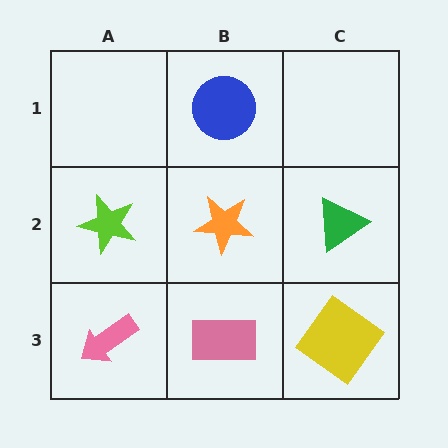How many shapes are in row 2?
3 shapes.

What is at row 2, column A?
A lime star.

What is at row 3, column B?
A pink rectangle.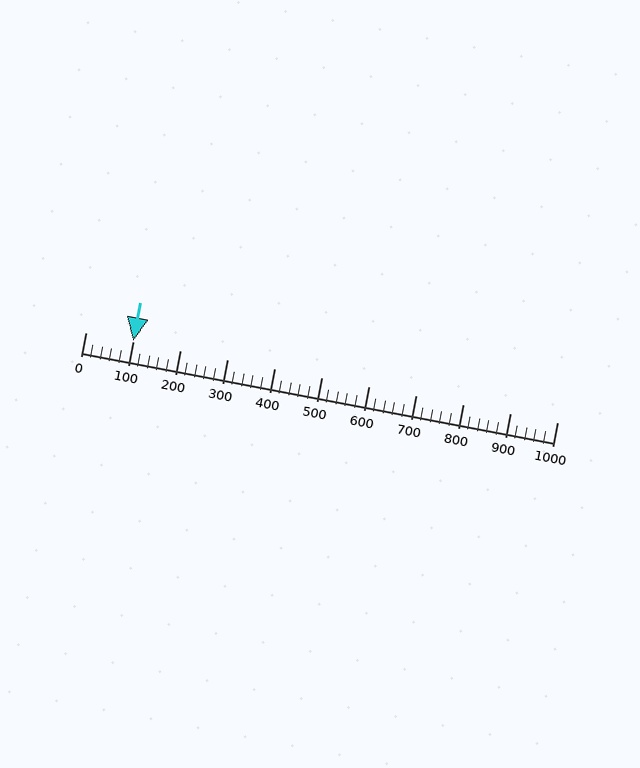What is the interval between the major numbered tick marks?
The major tick marks are spaced 100 units apart.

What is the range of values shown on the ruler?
The ruler shows values from 0 to 1000.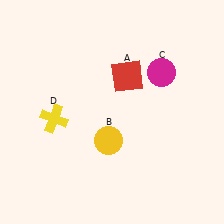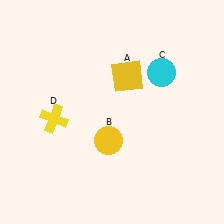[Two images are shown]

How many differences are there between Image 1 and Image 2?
There are 2 differences between the two images.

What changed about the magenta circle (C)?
In Image 1, C is magenta. In Image 2, it changed to cyan.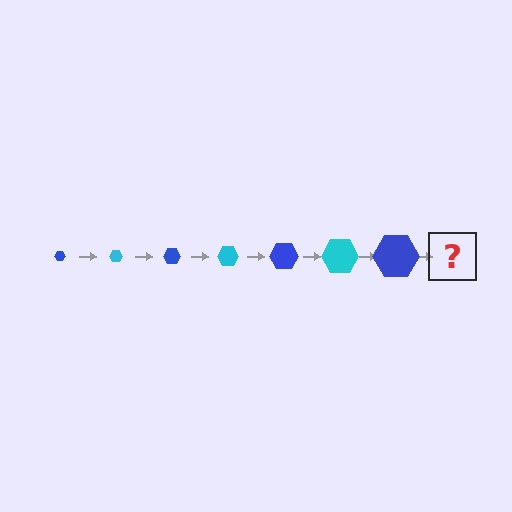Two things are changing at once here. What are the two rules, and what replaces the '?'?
The two rules are that the hexagon grows larger each step and the color cycles through blue and cyan. The '?' should be a cyan hexagon, larger than the previous one.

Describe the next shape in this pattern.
It should be a cyan hexagon, larger than the previous one.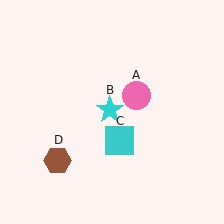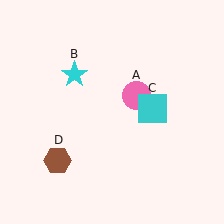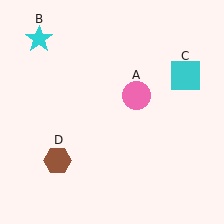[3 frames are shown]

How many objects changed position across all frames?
2 objects changed position: cyan star (object B), cyan square (object C).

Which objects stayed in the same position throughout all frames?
Pink circle (object A) and brown hexagon (object D) remained stationary.